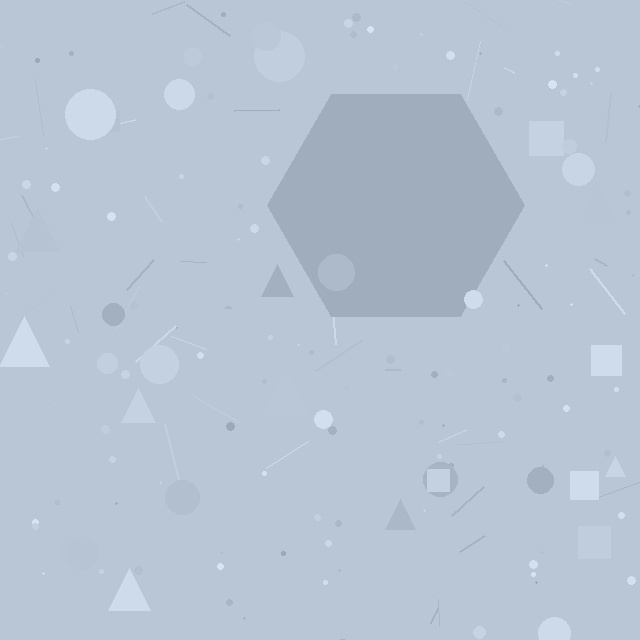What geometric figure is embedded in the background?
A hexagon is embedded in the background.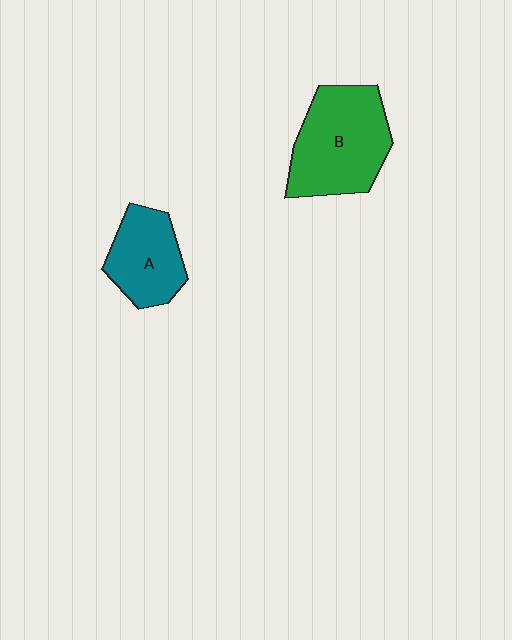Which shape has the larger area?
Shape B (green).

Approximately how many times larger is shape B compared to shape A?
Approximately 1.5 times.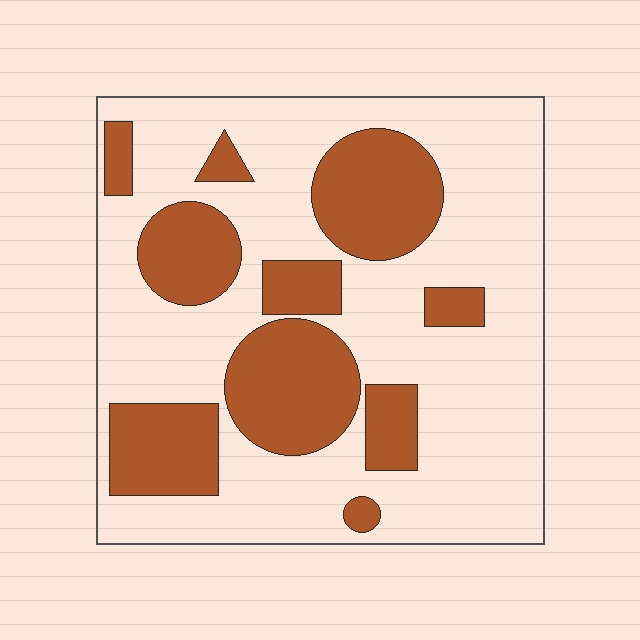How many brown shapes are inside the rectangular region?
10.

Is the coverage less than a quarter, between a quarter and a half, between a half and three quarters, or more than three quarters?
Between a quarter and a half.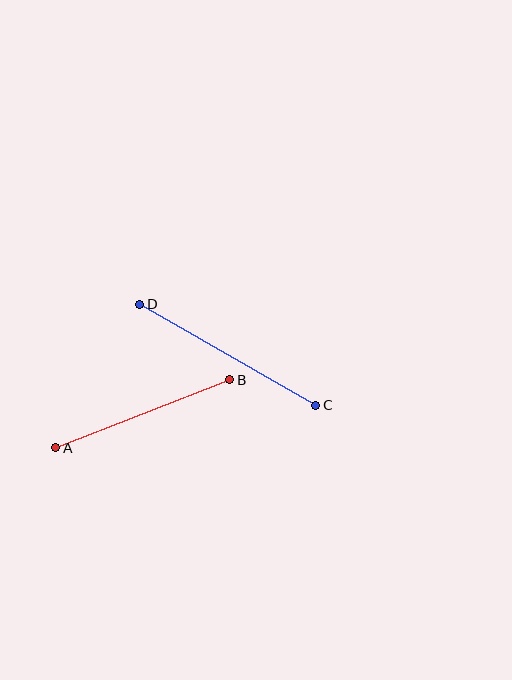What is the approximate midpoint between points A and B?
The midpoint is at approximately (143, 414) pixels.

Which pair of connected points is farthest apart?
Points C and D are farthest apart.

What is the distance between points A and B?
The distance is approximately 187 pixels.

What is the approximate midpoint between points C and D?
The midpoint is at approximately (228, 355) pixels.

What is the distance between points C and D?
The distance is approximately 203 pixels.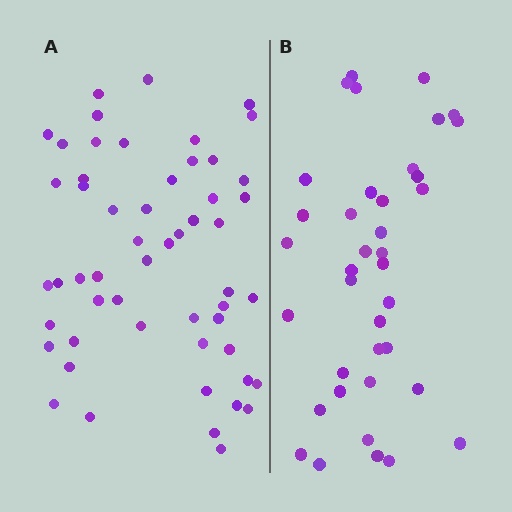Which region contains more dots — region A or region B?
Region A (the left region) has more dots.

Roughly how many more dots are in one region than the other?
Region A has approximately 15 more dots than region B.